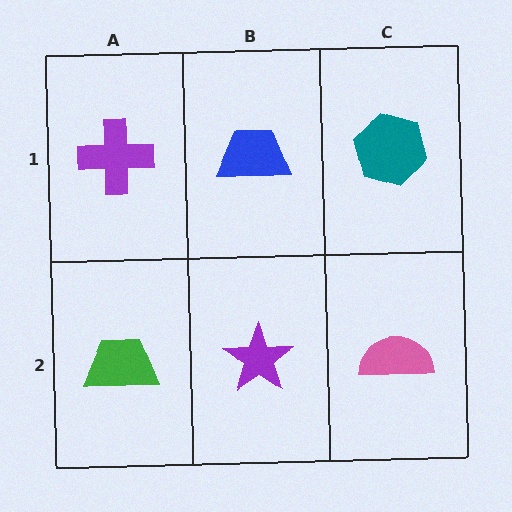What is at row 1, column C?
A teal hexagon.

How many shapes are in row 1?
3 shapes.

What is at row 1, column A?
A purple cross.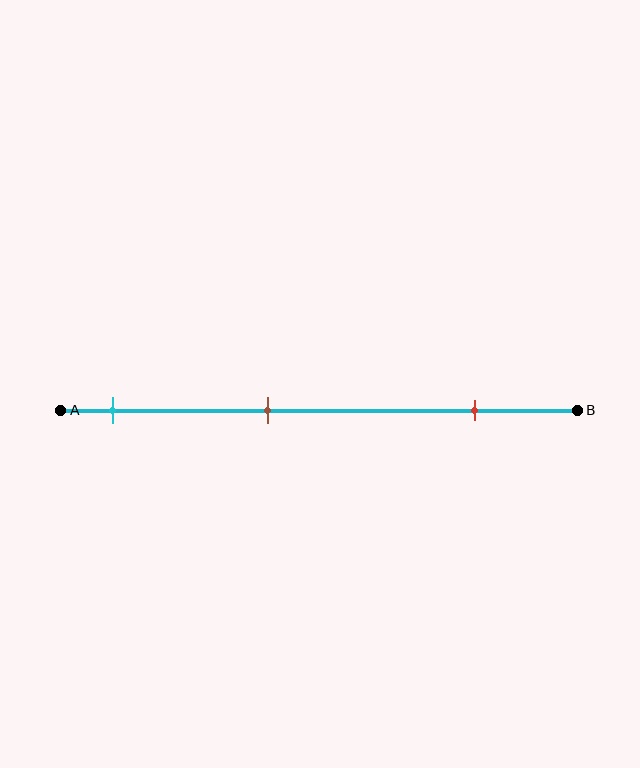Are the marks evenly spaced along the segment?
Yes, the marks are approximately evenly spaced.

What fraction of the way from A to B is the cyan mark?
The cyan mark is approximately 10% (0.1) of the way from A to B.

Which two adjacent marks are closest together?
The cyan and brown marks are the closest adjacent pair.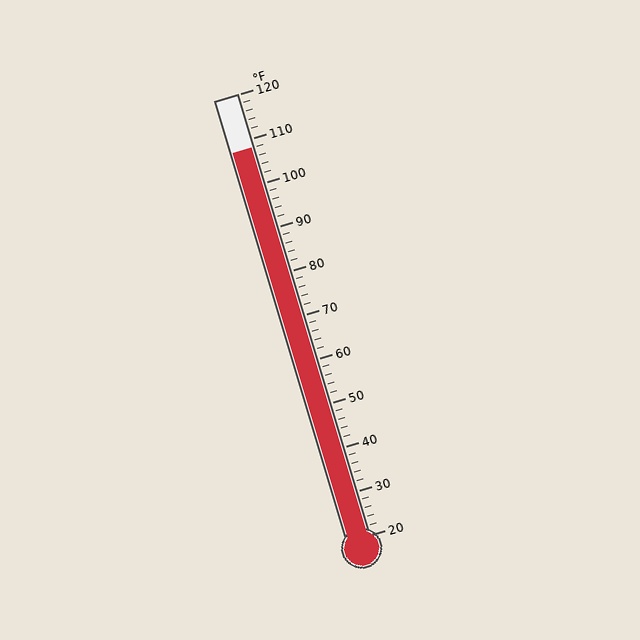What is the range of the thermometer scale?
The thermometer scale ranges from 20°F to 120°F.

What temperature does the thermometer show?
The thermometer shows approximately 108°F.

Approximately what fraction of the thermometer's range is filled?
The thermometer is filled to approximately 90% of its range.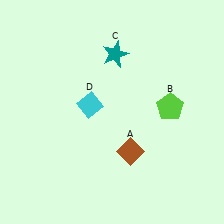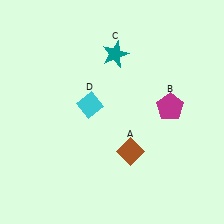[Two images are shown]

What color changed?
The pentagon (B) changed from lime in Image 1 to magenta in Image 2.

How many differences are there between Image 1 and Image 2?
There is 1 difference between the two images.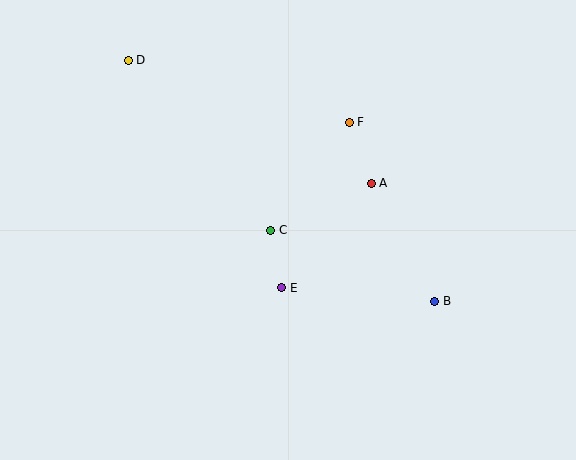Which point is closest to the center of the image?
Point C at (271, 230) is closest to the center.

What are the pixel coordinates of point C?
Point C is at (271, 230).